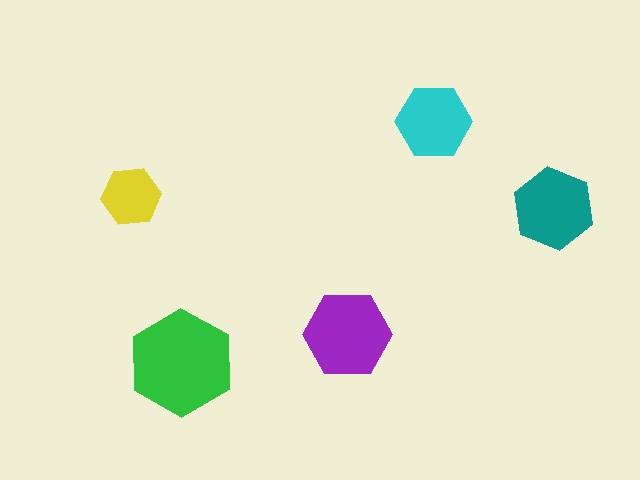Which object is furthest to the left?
The yellow hexagon is leftmost.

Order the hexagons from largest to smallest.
the green one, the purple one, the teal one, the cyan one, the yellow one.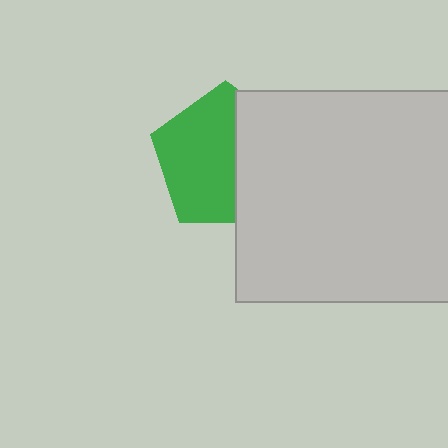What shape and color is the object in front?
The object in front is a light gray rectangle.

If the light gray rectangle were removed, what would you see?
You would see the complete green pentagon.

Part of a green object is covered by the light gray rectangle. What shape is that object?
It is a pentagon.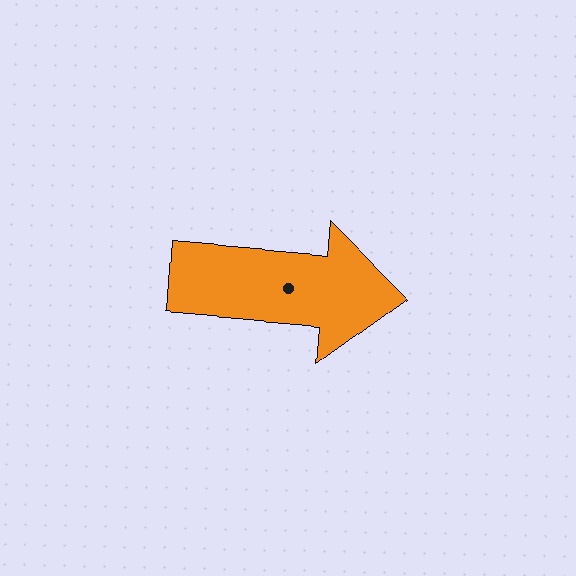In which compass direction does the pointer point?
East.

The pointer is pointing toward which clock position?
Roughly 3 o'clock.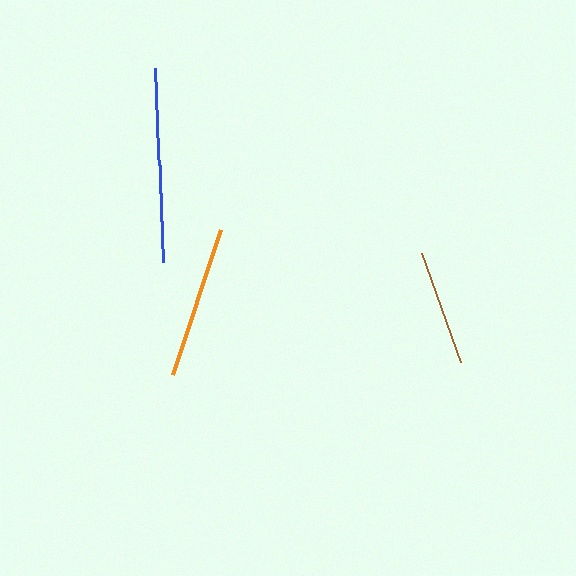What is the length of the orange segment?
The orange segment is approximately 152 pixels long.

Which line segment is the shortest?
The brown line is the shortest at approximately 115 pixels.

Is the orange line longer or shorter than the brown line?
The orange line is longer than the brown line.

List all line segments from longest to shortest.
From longest to shortest: blue, orange, brown.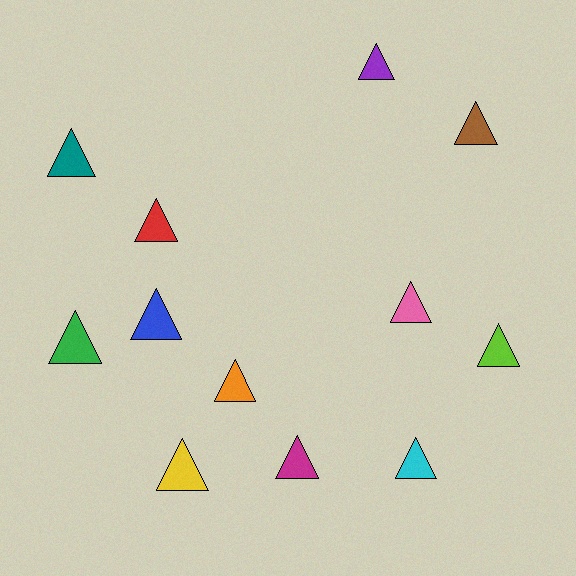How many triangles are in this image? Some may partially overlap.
There are 12 triangles.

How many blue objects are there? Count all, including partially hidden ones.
There is 1 blue object.